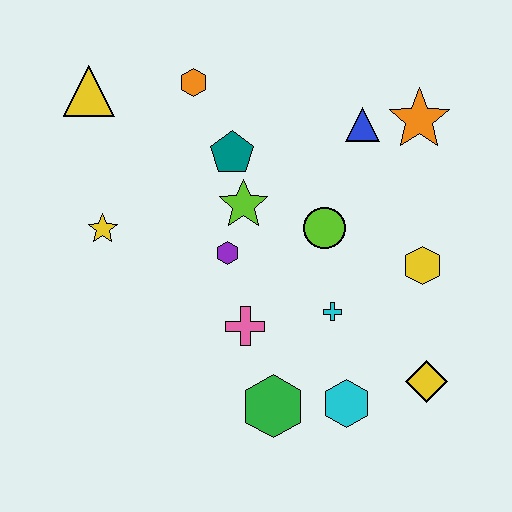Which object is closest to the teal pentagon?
The lime star is closest to the teal pentagon.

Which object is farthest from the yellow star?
The yellow diamond is farthest from the yellow star.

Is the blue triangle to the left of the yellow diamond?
Yes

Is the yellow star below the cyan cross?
No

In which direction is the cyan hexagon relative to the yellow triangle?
The cyan hexagon is below the yellow triangle.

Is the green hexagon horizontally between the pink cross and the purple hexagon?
No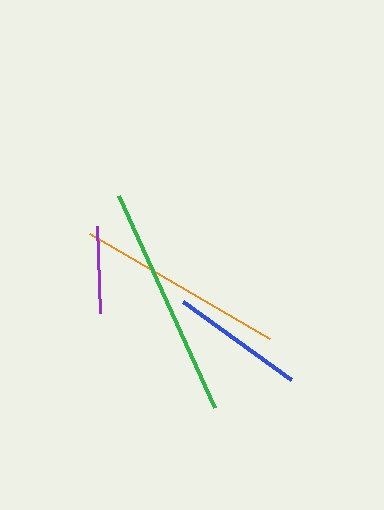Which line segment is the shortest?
The purple line is the shortest at approximately 87 pixels.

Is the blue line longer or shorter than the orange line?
The orange line is longer than the blue line.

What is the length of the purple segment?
The purple segment is approximately 87 pixels long.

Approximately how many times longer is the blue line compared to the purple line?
The blue line is approximately 1.5 times the length of the purple line.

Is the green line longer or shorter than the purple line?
The green line is longer than the purple line.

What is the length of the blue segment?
The blue segment is approximately 133 pixels long.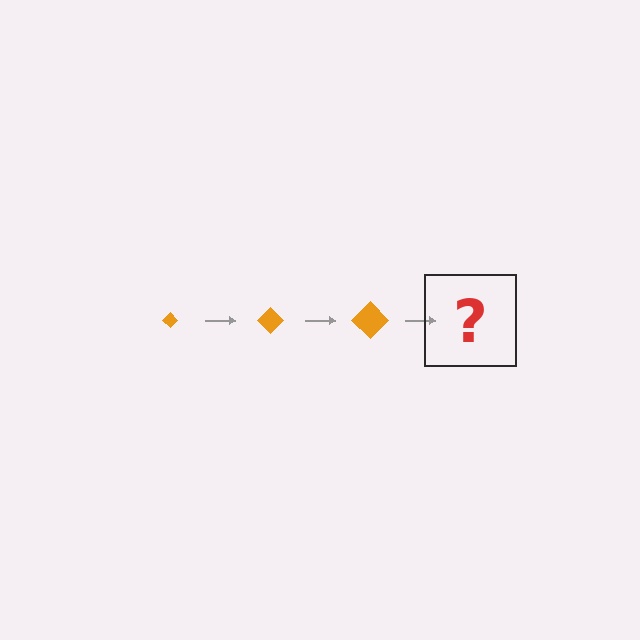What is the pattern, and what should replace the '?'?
The pattern is that the diamond gets progressively larger each step. The '?' should be an orange diamond, larger than the previous one.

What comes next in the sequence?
The next element should be an orange diamond, larger than the previous one.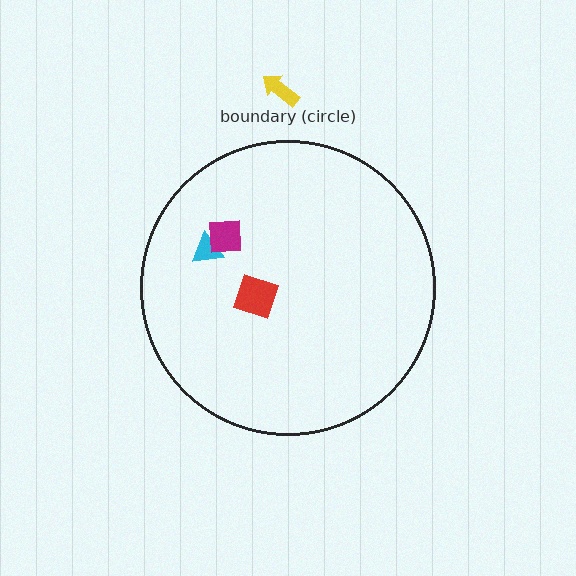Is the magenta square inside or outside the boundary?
Inside.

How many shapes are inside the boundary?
3 inside, 1 outside.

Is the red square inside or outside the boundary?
Inside.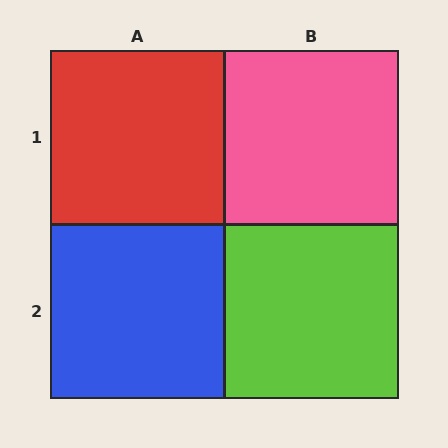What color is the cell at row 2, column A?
Blue.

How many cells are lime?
1 cell is lime.